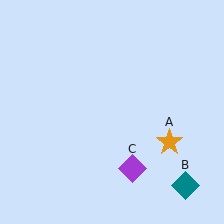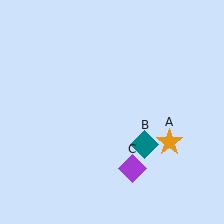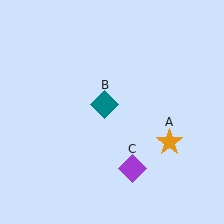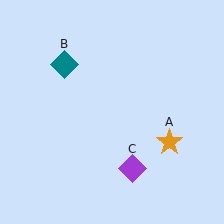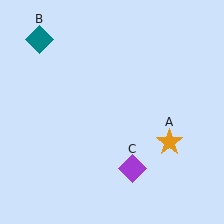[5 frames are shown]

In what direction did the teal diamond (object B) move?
The teal diamond (object B) moved up and to the left.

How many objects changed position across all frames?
1 object changed position: teal diamond (object B).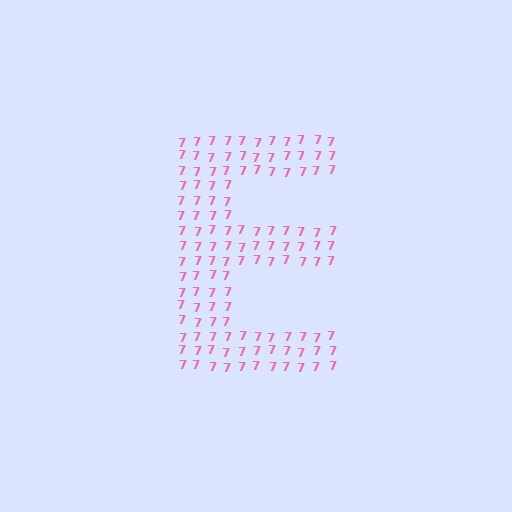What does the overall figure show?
The overall figure shows the letter E.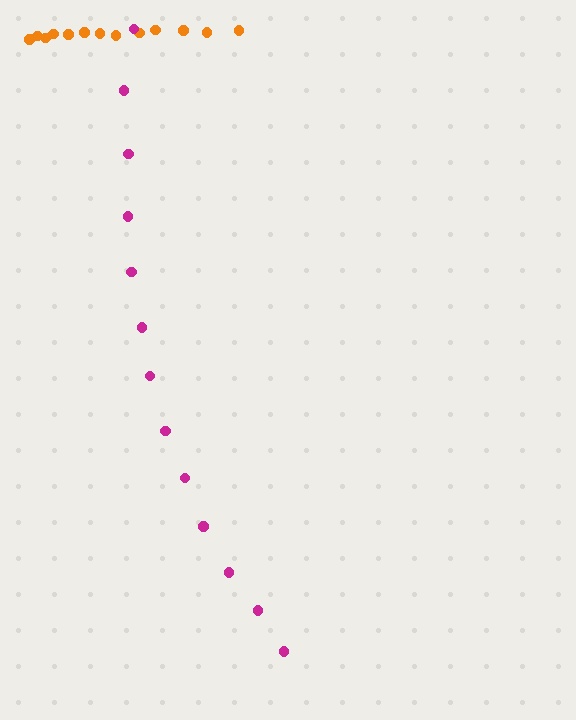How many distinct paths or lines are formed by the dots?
There are 2 distinct paths.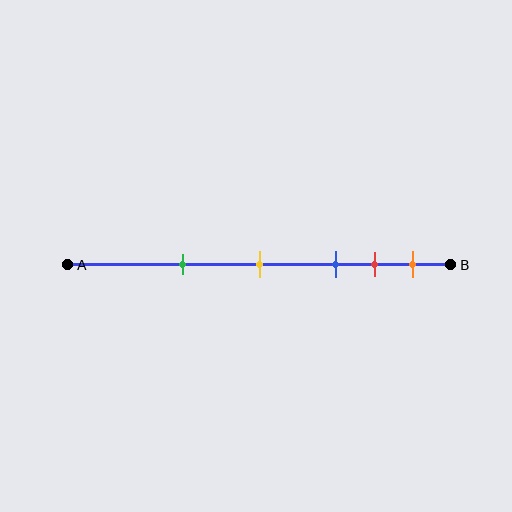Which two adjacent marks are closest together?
The red and orange marks are the closest adjacent pair.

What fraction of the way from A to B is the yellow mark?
The yellow mark is approximately 50% (0.5) of the way from A to B.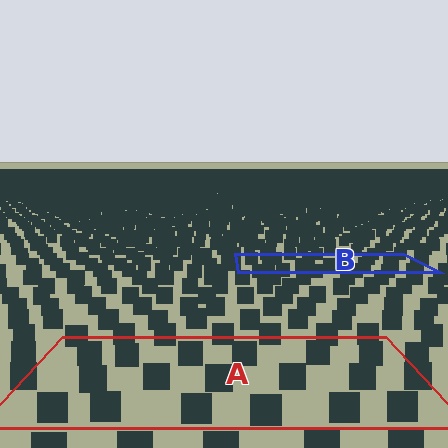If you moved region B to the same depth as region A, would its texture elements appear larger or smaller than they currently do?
They would appear larger. At a closer depth, the same texture elements are projected at a bigger on-screen size.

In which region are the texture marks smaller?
The texture marks are smaller in region B, because it is farther away.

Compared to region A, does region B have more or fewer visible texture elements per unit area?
Region B has more texture elements per unit area — they are packed more densely because it is farther away.